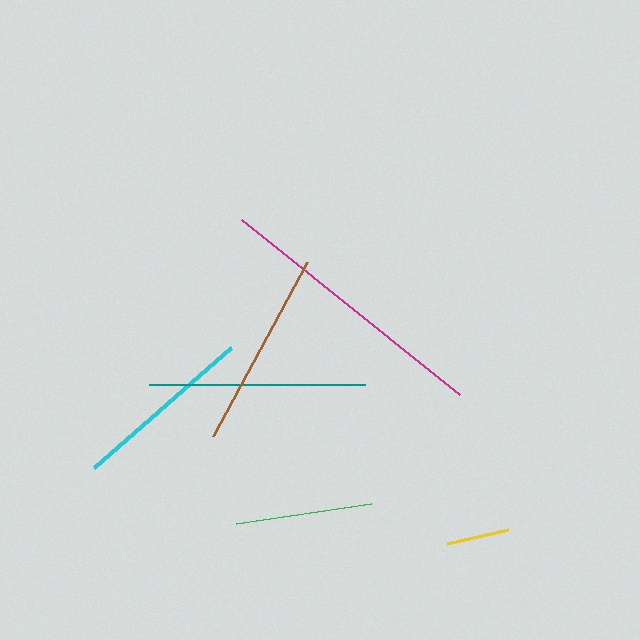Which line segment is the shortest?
The yellow line is the shortest at approximately 62 pixels.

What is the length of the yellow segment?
The yellow segment is approximately 62 pixels long.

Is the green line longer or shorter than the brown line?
The brown line is longer than the green line.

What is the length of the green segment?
The green segment is approximately 136 pixels long.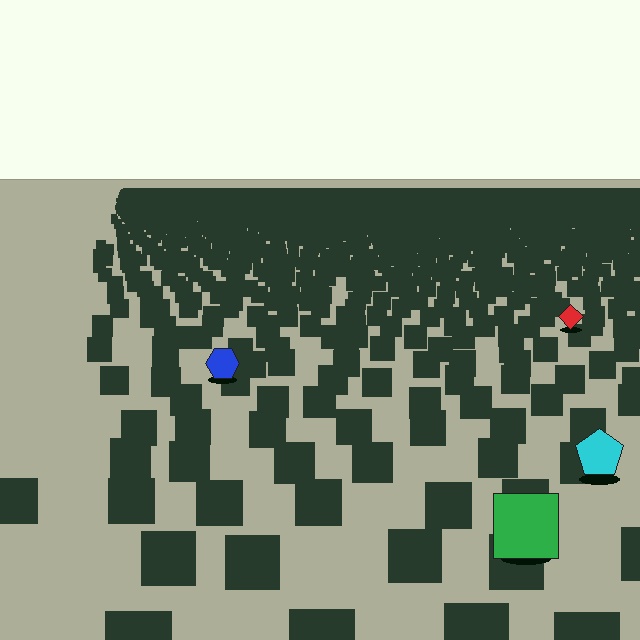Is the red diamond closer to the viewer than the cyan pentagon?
No. The cyan pentagon is closer — you can tell from the texture gradient: the ground texture is coarser near it.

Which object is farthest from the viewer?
The red diamond is farthest from the viewer. It appears smaller and the ground texture around it is denser.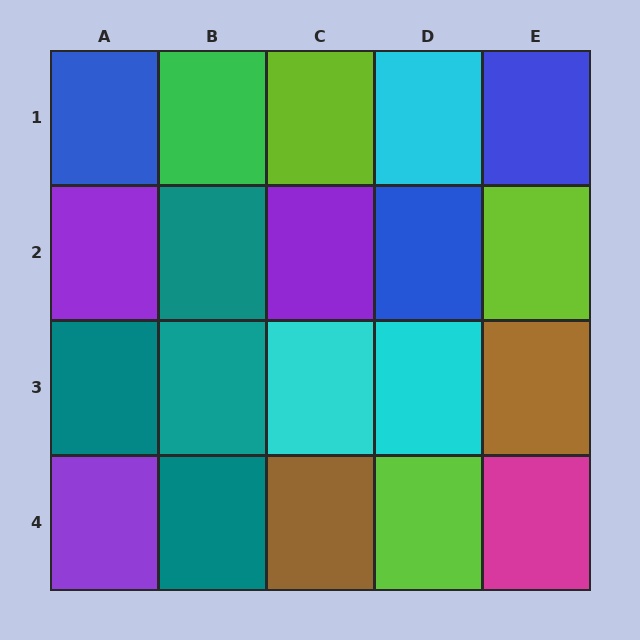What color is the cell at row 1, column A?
Blue.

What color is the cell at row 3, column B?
Teal.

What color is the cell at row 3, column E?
Brown.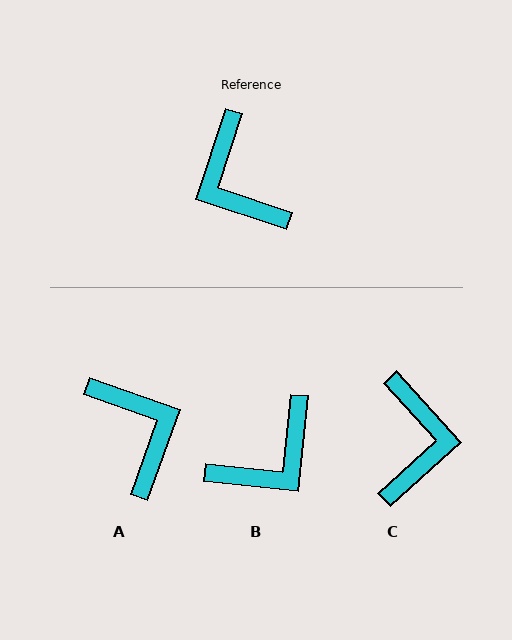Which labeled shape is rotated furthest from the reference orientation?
A, about 179 degrees away.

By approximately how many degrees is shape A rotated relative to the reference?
Approximately 179 degrees counter-clockwise.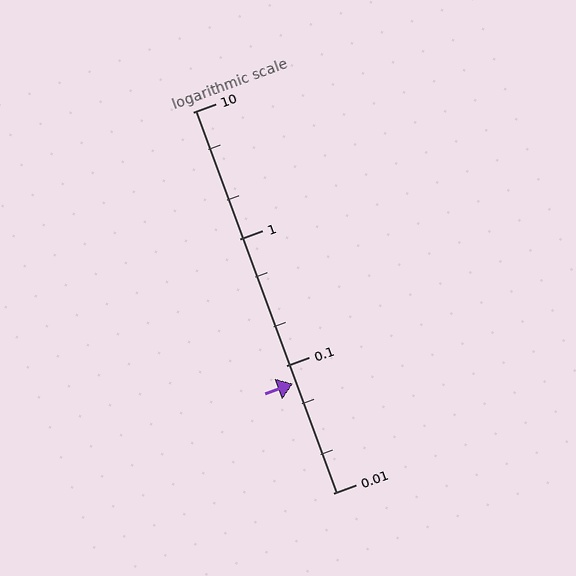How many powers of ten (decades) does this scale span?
The scale spans 3 decades, from 0.01 to 10.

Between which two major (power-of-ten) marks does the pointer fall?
The pointer is between 0.01 and 0.1.